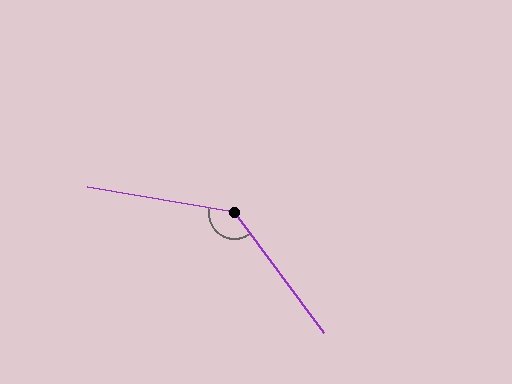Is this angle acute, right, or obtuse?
It is obtuse.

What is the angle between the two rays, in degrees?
Approximately 137 degrees.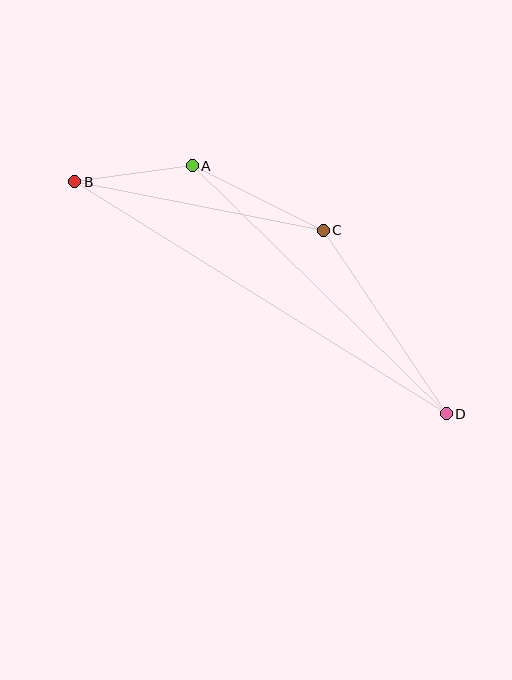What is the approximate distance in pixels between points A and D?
The distance between A and D is approximately 355 pixels.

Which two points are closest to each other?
Points A and B are closest to each other.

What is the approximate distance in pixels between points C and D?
The distance between C and D is approximately 221 pixels.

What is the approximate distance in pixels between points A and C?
The distance between A and C is approximately 146 pixels.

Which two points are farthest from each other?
Points B and D are farthest from each other.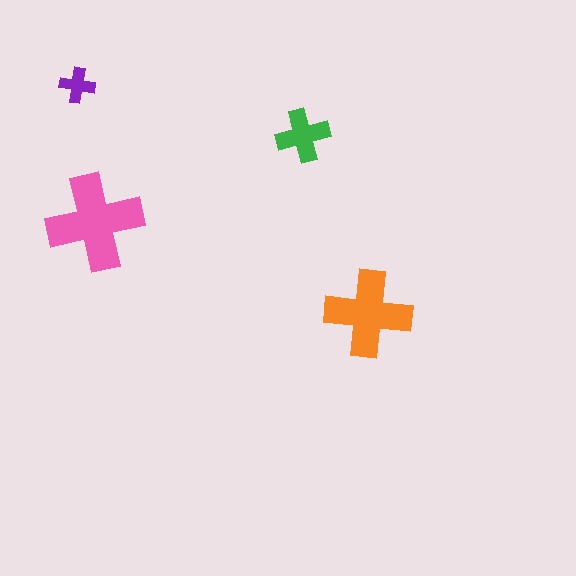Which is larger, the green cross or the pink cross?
The pink one.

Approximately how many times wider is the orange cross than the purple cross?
About 2.5 times wider.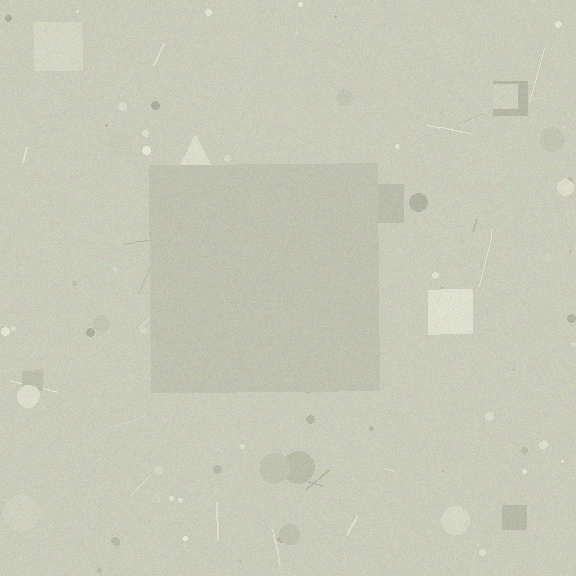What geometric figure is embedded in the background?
A square is embedded in the background.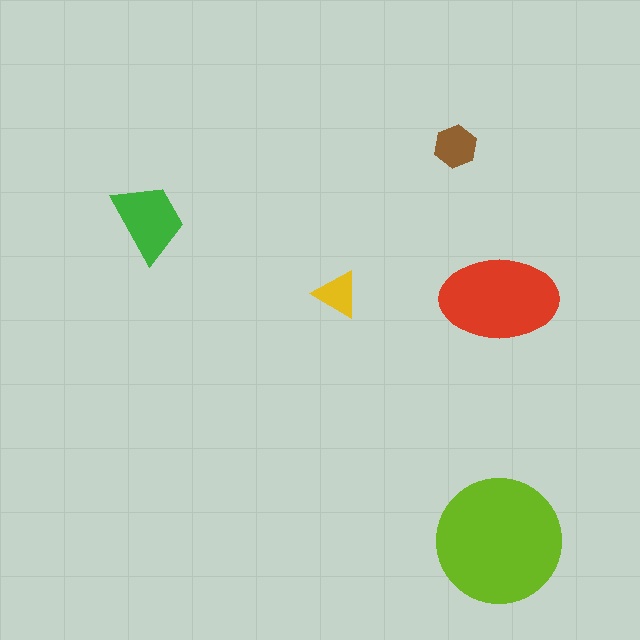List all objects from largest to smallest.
The lime circle, the red ellipse, the green trapezoid, the brown hexagon, the yellow triangle.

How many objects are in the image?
There are 5 objects in the image.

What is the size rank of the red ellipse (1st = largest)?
2nd.